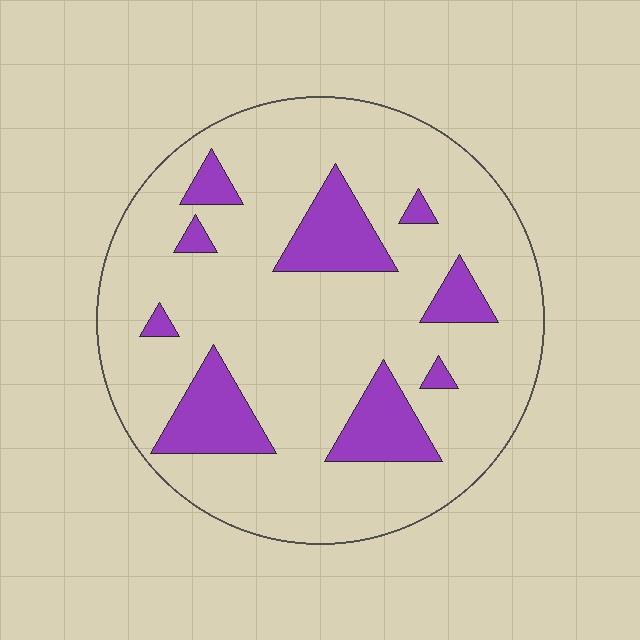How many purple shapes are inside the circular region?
9.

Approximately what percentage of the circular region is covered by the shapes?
Approximately 20%.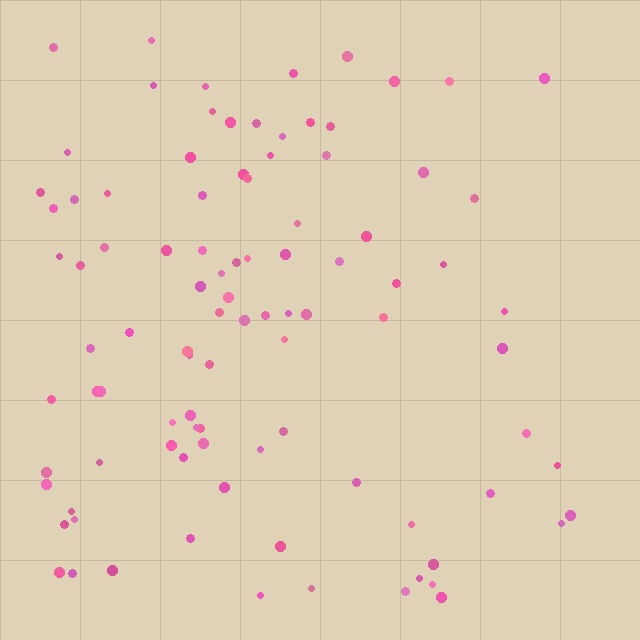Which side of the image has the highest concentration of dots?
The left.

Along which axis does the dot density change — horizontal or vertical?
Horizontal.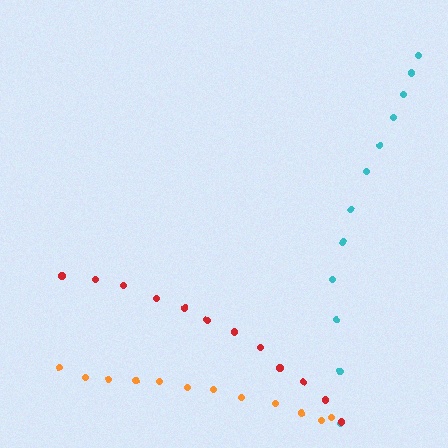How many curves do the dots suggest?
There are 3 distinct paths.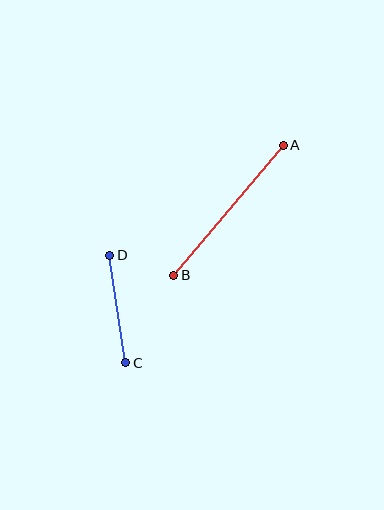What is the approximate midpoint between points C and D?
The midpoint is at approximately (118, 309) pixels.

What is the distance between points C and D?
The distance is approximately 109 pixels.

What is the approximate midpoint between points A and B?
The midpoint is at approximately (229, 210) pixels.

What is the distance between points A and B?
The distance is approximately 170 pixels.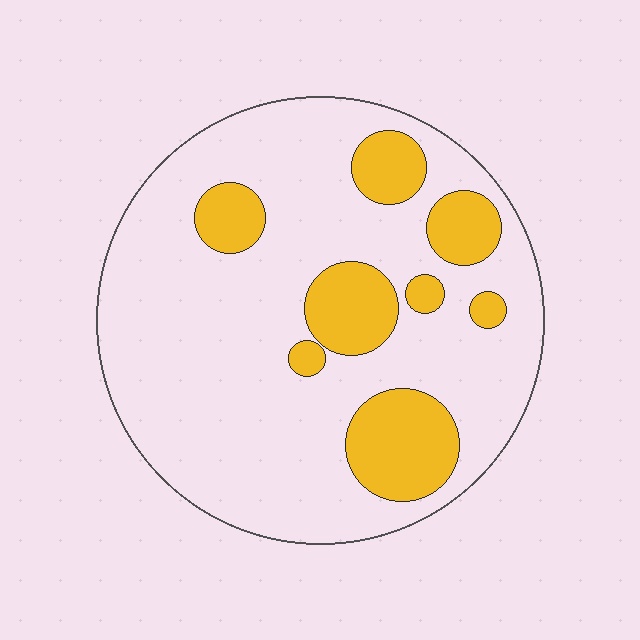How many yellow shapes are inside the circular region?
8.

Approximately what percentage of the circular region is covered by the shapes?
Approximately 20%.